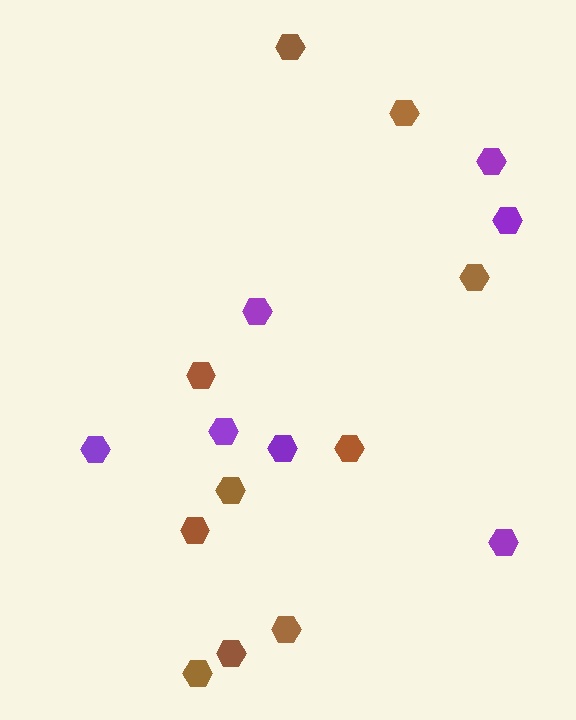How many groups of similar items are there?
There are 2 groups: one group of purple hexagons (7) and one group of brown hexagons (10).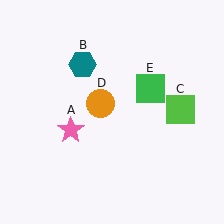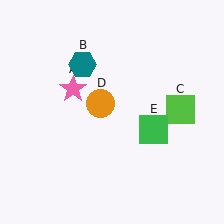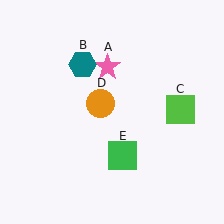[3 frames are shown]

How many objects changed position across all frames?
2 objects changed position: pink star (object A), green square (object E).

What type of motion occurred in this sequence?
The pink star (object A), green square (object E) rotated clockwise around the center of the scene.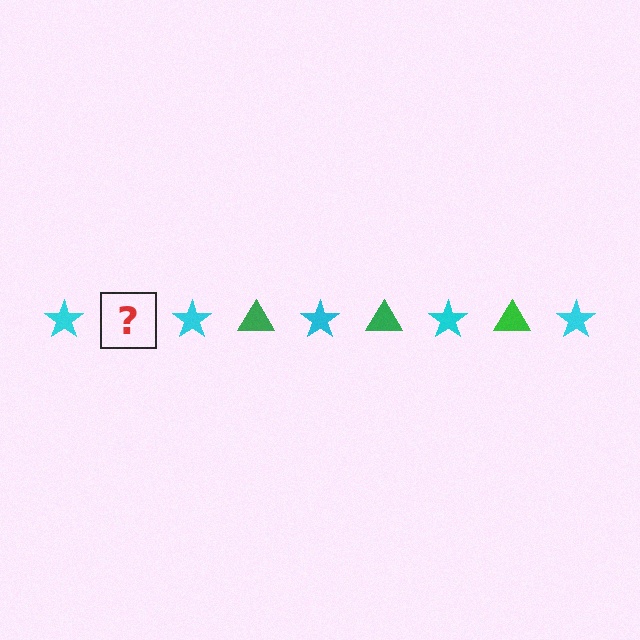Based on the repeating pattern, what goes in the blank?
The blank should be a green triangle.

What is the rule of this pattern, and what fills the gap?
The rule is that the pattern alternates between cyan star and green triangle. The gap should be filled with a green triangle.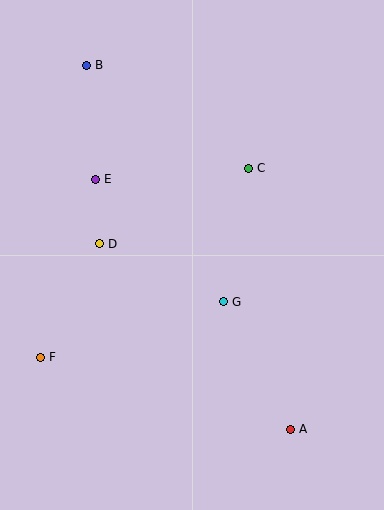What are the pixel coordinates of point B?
Point B is at (86, 65).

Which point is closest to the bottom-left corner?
Point F is closest to the bottom-left corner.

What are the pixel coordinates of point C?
Point C is at (248, 168).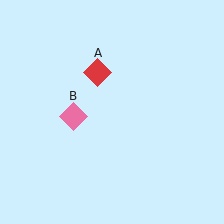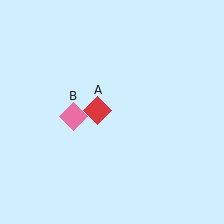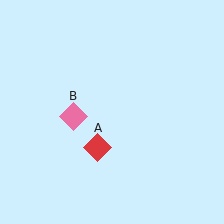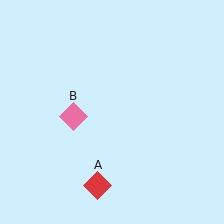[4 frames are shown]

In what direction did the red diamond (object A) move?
The red diamond (object A) moved down.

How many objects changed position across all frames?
1 object changed position: red diamond (object A).